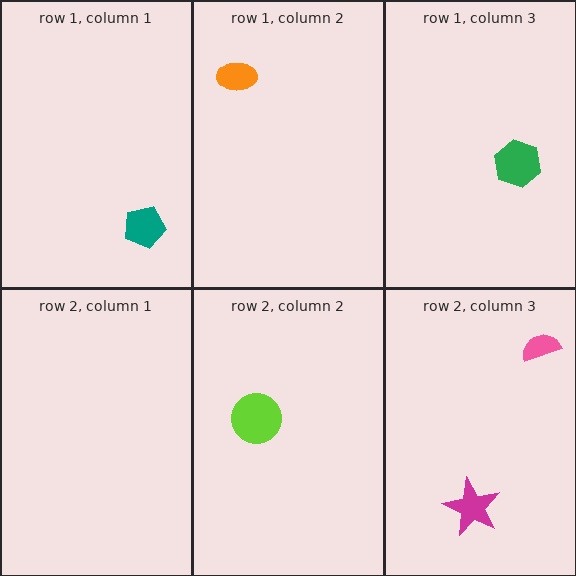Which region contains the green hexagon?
The row 1, column 3 region.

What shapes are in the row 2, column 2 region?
The lime circle.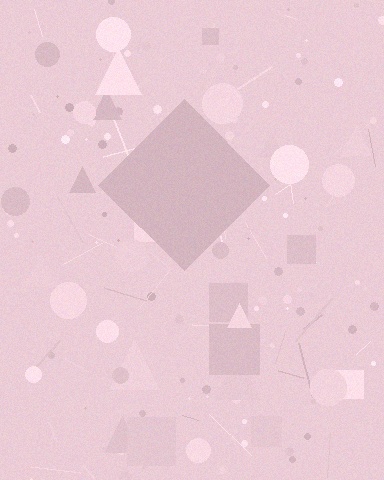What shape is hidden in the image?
A diamond is hidden in the image.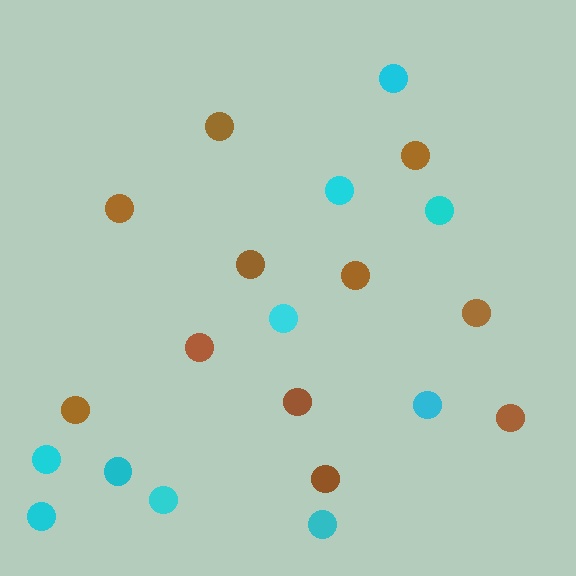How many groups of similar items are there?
There are 2 groups: one group of brown circles (11) and one group of cyan circles (10).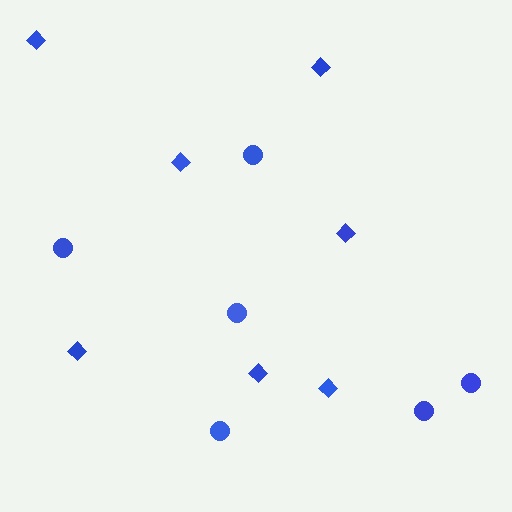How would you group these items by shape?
There are 2 groups: one group of circles (6) and one group of diamonds (7).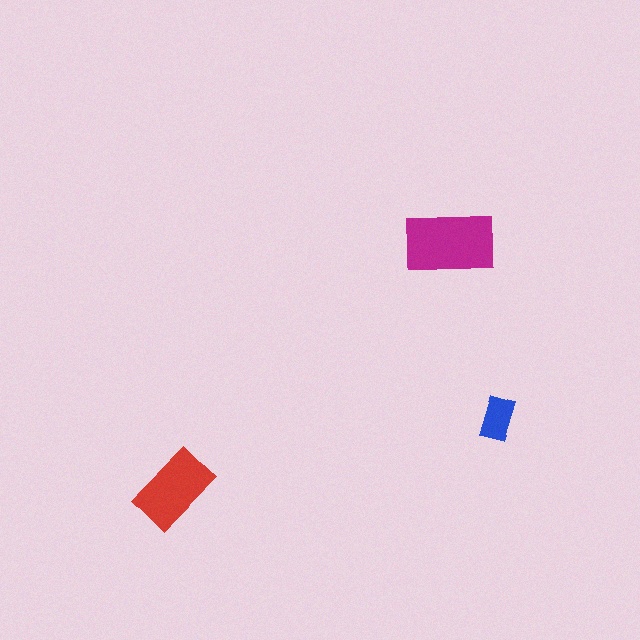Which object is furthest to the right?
The blue rectangle is rightmost.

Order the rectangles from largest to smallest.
the magenta one, the red one, the blue one.